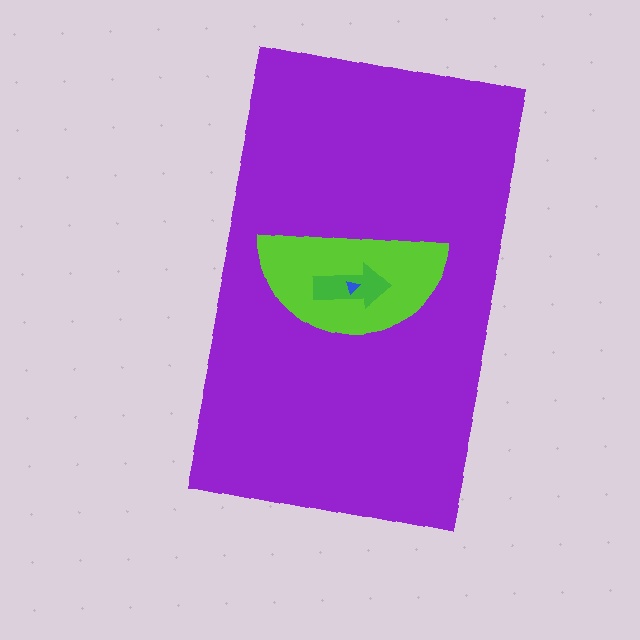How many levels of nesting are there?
4.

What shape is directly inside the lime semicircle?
The green arrow.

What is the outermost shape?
The purple rectangle.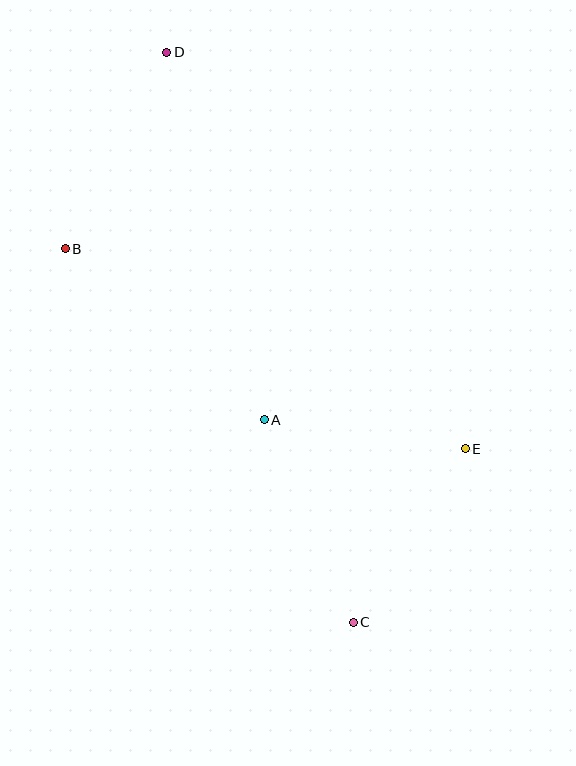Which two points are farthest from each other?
Points C and D are farthest from each other.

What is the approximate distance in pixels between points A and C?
The distance between A and C is approximately 221 pixels.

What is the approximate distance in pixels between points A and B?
The distance between A and B is approximately 262 pixels.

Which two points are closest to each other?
Points A and E are closest to each other.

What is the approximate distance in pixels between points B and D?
The distance between B and D is approximately 221 pixels.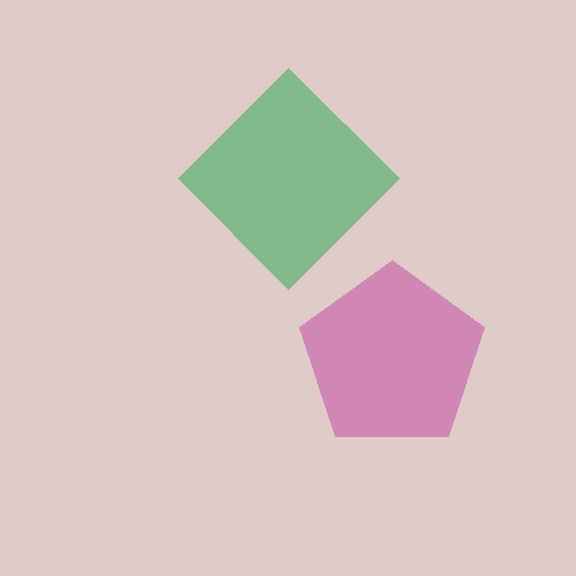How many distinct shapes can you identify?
There are 2 distinct shapes: a green diamond, a magenta pentagon.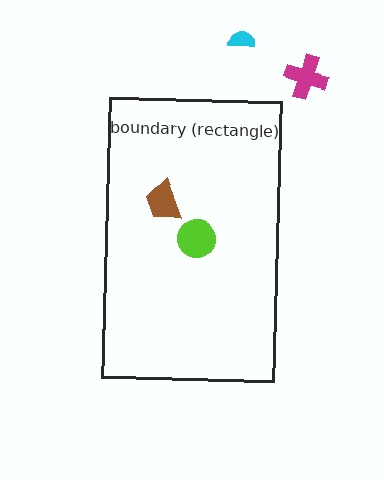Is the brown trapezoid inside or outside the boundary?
Inside.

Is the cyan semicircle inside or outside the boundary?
Outside.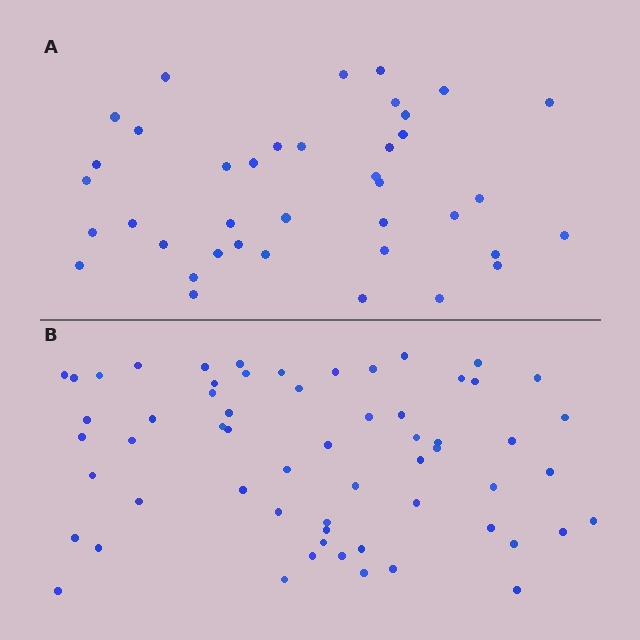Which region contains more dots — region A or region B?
Region B (the bottom region) has more dots.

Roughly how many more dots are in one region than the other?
Region B has approximately 20 more dots than region A.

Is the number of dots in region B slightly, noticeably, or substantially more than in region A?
Region B has substantially more. The ratio is roughly 1.5 to 1.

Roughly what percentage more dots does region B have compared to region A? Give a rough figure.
About 55% more.